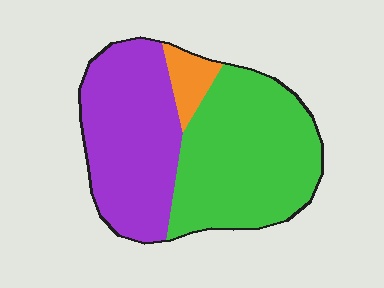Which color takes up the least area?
Orange, at roughly 5%.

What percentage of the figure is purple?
Purple takes up between a third and a half of the figure.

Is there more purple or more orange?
Purple.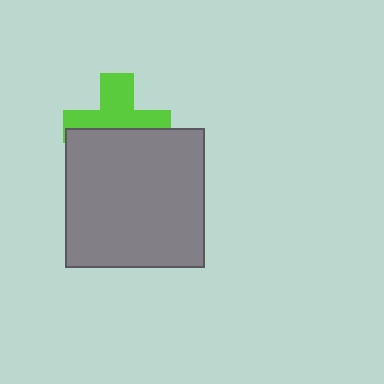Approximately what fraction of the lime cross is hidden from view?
Roughly 48% of the lime cross is hidden behind the gray square.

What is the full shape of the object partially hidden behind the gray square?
The partially hidden object is a lime cross.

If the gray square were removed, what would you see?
You would see the complete lime cross.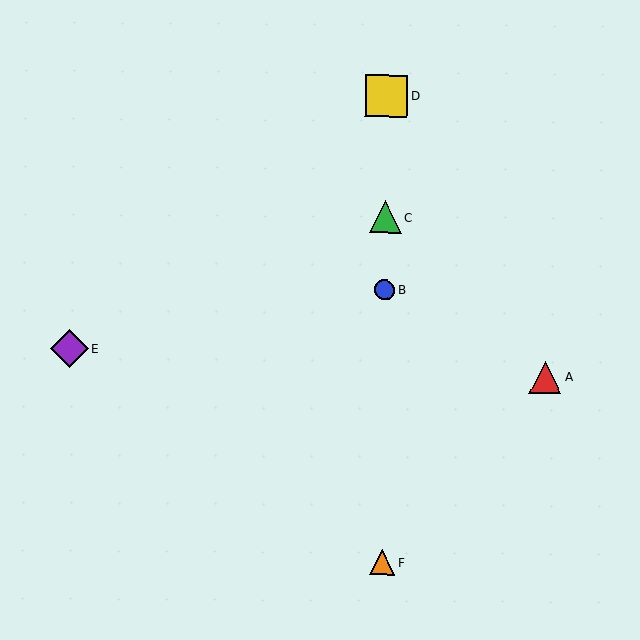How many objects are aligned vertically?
4 objects (B, C, D, F) are aligned vertically.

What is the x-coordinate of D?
Object D is at x≈386.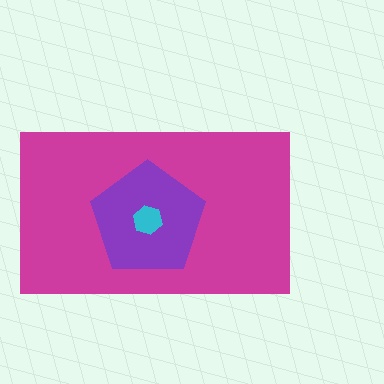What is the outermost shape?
The magenta rectangle.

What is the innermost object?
The cyan hexagon.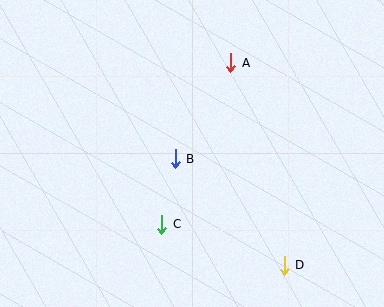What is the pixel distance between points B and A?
The distance between B and A is 111 pixels.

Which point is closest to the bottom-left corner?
Point C is closest to the bottom-left corner.